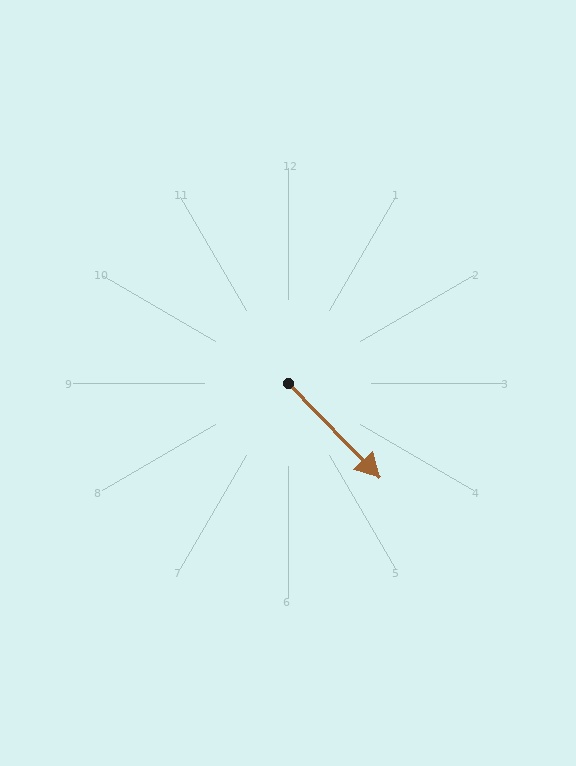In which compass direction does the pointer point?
Southeast.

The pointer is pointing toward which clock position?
Roughly 5 o'clock.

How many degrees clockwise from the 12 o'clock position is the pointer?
Approximately 136 degrees.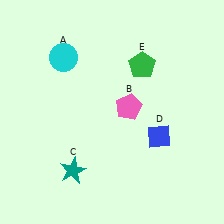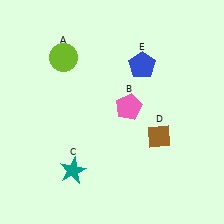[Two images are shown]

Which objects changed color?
A changed from cyan to lime. D changed from blue to brown. E changed from green to blue.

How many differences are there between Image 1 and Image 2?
There are 3 differences between the two images.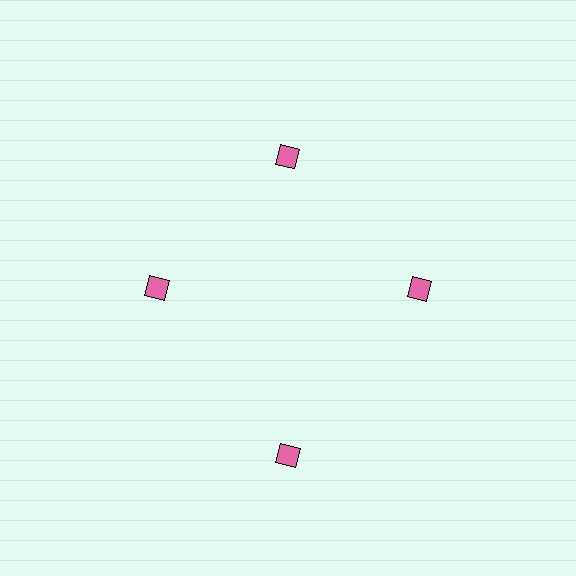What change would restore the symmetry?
The symmetry would be restored by moving it inward, back onto the ring so that all 4 squares sit at equal angles and equal distance from the center.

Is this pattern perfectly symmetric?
No. The 4 pink squares are arranged in a ring, but one element near the 6 o'clock position is pushed outward from the center, breaking the 4-fold rotational symmetry.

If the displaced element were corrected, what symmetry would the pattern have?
It would have 4-fold rotational symmetry — the pattern would map onto itself every 90 degrees.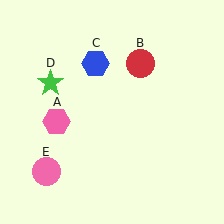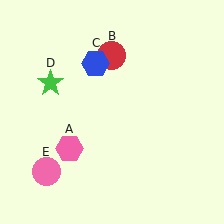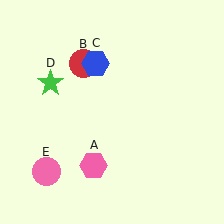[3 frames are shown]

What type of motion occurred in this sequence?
The pink hexagon (object A), red circle (object B) rotated counterclockwise around the center of the scene.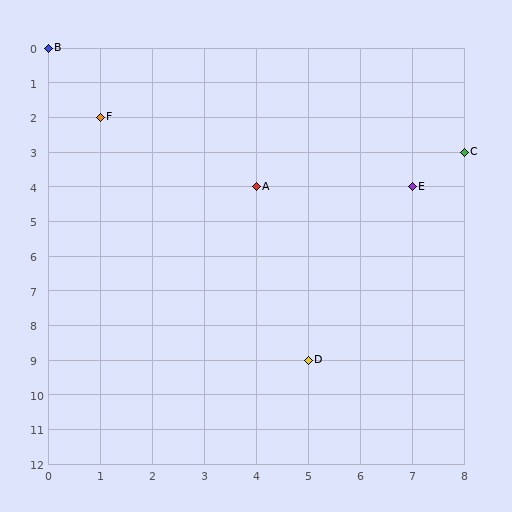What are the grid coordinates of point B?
Point B is at grid coordinates (0, 0).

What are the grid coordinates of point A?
Point A is at grid coordinates (4, 4).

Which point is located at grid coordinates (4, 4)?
Point A is at (4, 4).